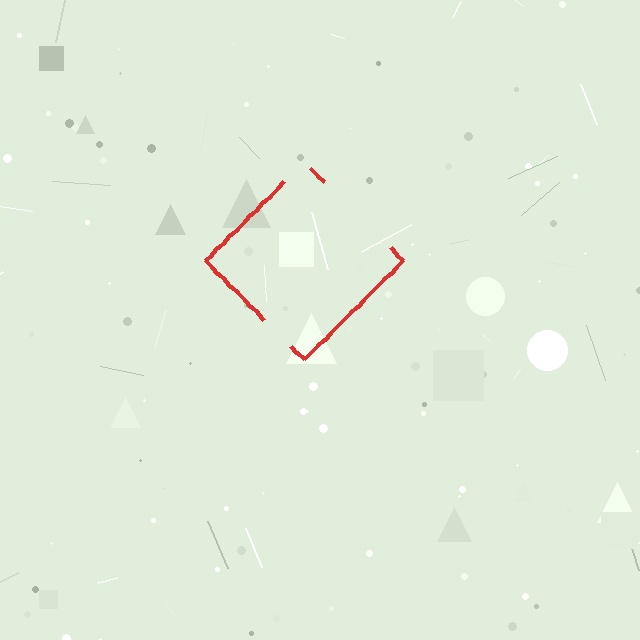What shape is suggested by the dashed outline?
The dashed outline suggests a diamond.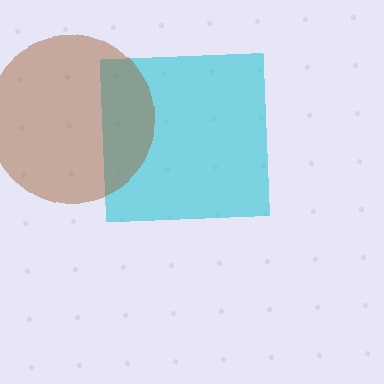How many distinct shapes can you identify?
There are 2 distinct shapes: a cyan square, a brown circle.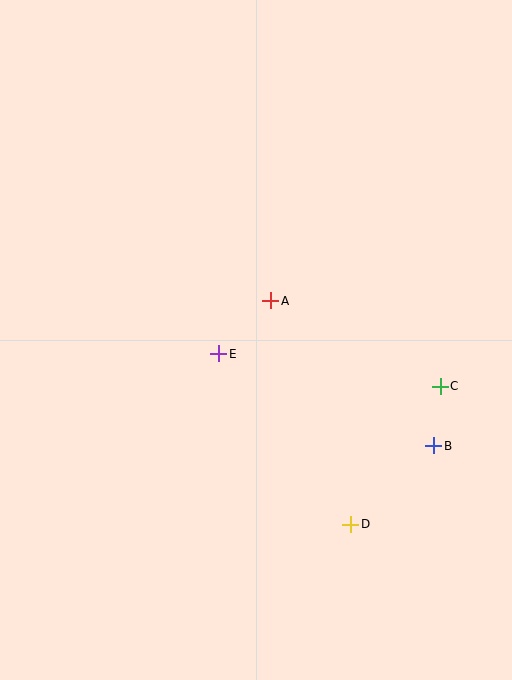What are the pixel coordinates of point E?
Point E is at (219, 354).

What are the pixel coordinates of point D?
Point D is at (351, 524).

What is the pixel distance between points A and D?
The distance between A and D is 238 pixels.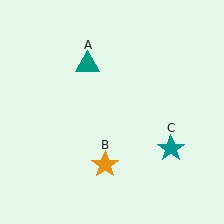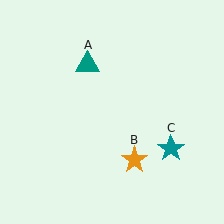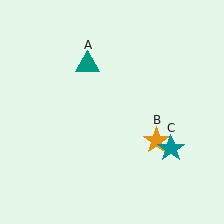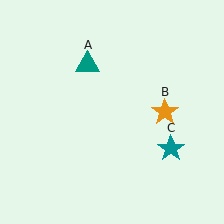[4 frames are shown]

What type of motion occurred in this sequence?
The orange star (object B) rotated counterclockwise around the center of the scene.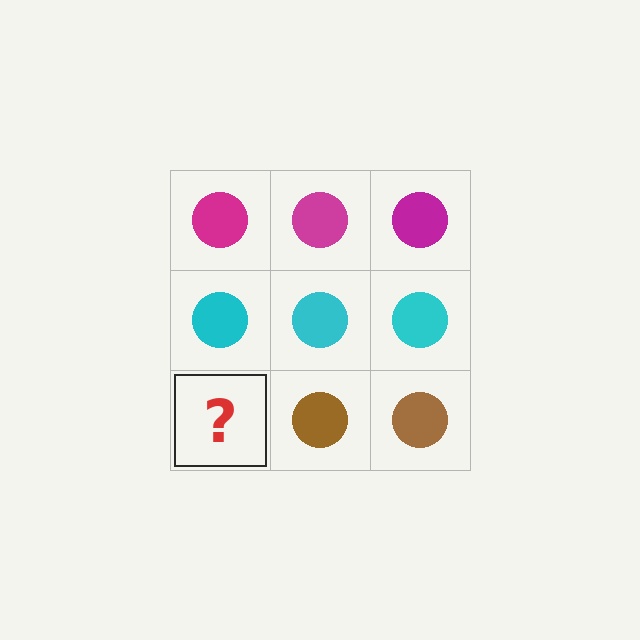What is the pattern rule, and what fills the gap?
The rule is that each row has a consistent color. The gap should be filled with a brown circle.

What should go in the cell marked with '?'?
The missing cell should contain a brown circle.